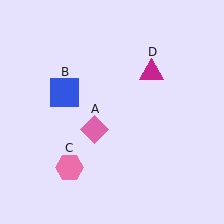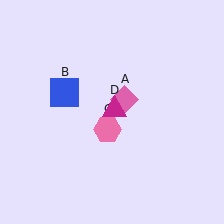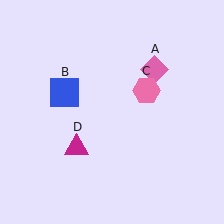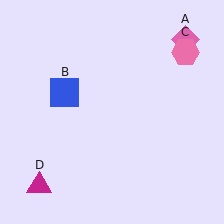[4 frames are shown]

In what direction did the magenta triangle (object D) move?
The magenta triangle (object D) moved down and to the left.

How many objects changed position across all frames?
3 objects changed position: pink diamond (object A), pink hexagon (object C), magenta triangle (object D).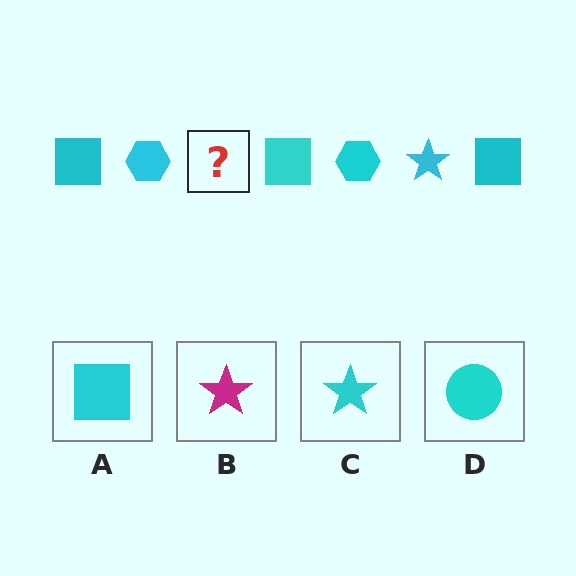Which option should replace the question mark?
Option C.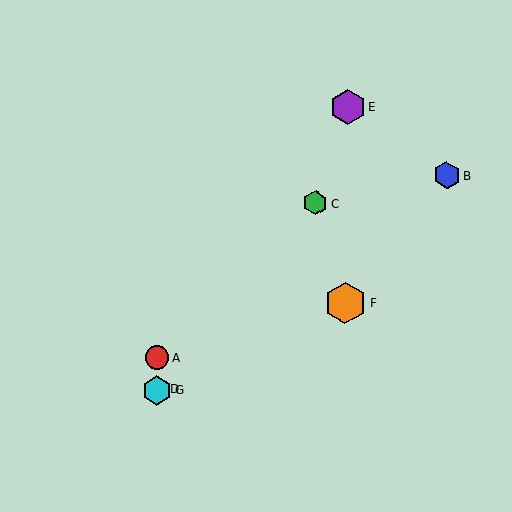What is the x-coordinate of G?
Object G is at x≈157.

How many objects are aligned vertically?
3 objects (A, D, G) are aligned vertically.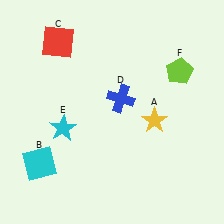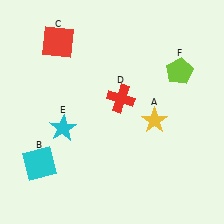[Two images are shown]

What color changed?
The cross (D) changed from blue in Image 1 to red in Image 2.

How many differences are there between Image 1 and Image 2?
There is 1 difference between the two images.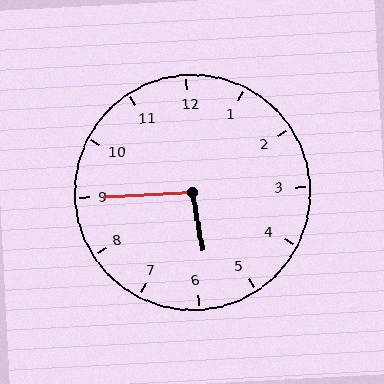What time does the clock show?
5:45.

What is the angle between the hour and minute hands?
Approximately 98 degrees.